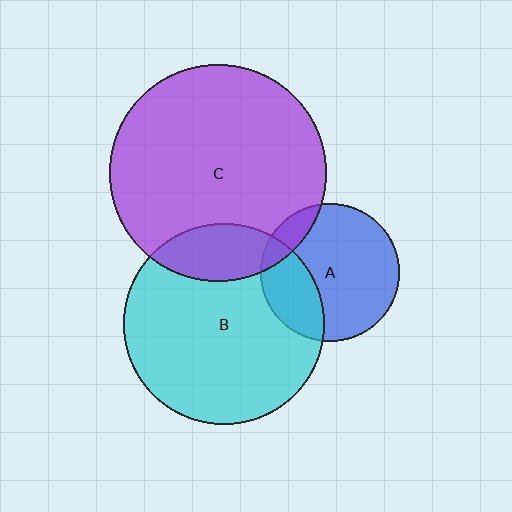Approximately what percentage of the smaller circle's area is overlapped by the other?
Approximately 10%.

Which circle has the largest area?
Circle C (purple).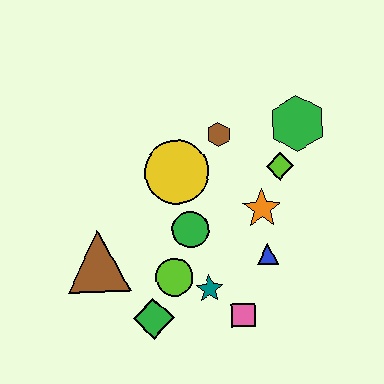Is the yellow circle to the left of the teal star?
Yes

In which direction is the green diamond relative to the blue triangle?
The green diamond is to the left of the blue triangle.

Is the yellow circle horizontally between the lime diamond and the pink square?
No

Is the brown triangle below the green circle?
Yes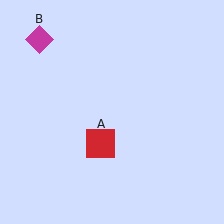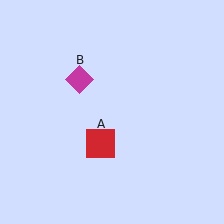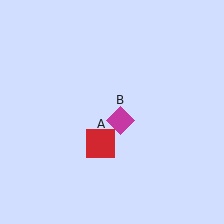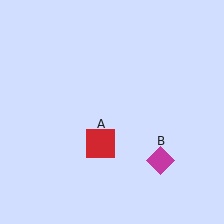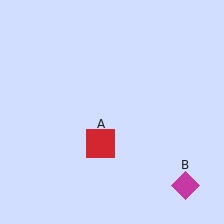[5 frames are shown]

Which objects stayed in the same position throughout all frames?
Red square (object A) remained stationary.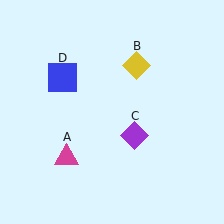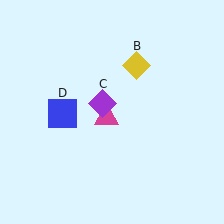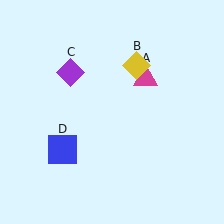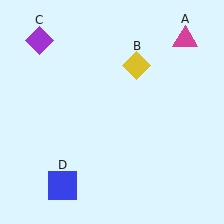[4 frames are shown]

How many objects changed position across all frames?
3 objects changed position: magenta triangle (object A), purple diamond (object C), blue square (object D).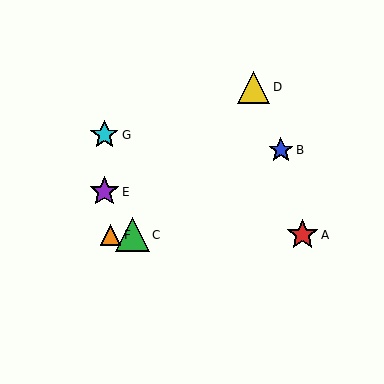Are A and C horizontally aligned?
Yes, both are at y≈235.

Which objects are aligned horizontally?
Objects A, C, F are aligned horizontally.